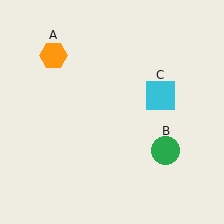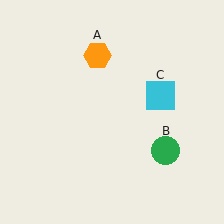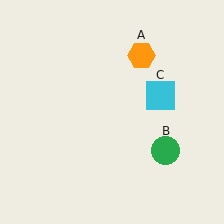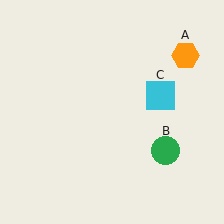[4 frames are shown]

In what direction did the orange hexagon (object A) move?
The orange hexagon (object A) moved right.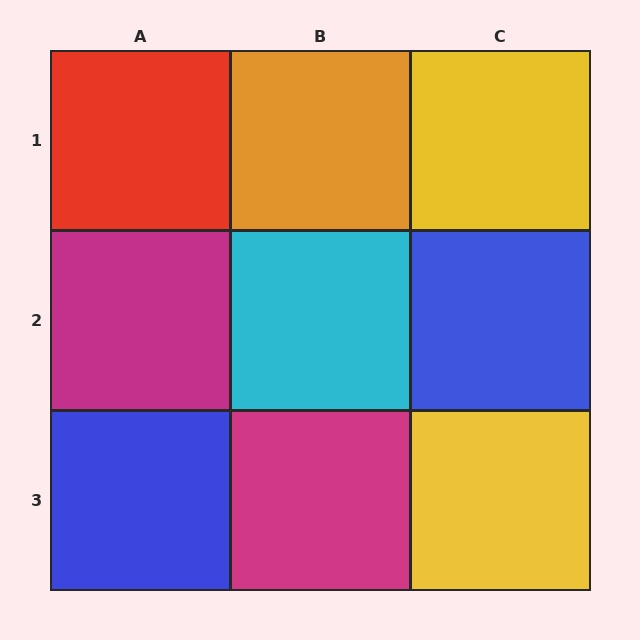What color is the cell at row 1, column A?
Red.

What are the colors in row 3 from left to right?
Blue, magenta, yellow.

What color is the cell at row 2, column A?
Magenta.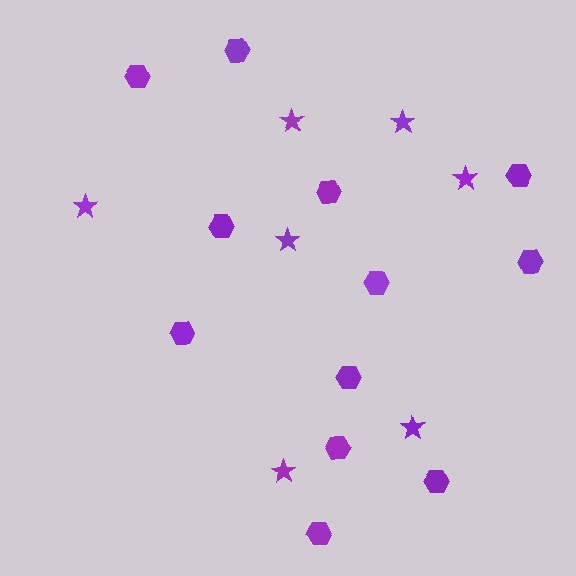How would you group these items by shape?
There are 2 groups: one group of hexagons (12) and one group of stars (7).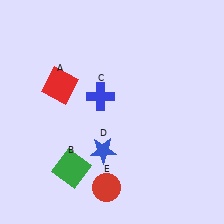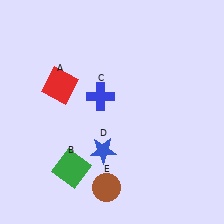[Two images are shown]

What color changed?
The circle (E) changed from red in Image 1 to brown in Image 2.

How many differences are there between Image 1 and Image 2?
There is 1 difference between the two images.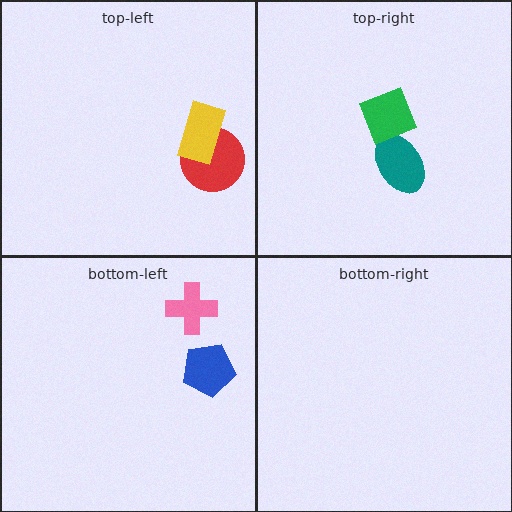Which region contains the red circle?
The top-left region.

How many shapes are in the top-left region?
2.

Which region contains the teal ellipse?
The top-right region.